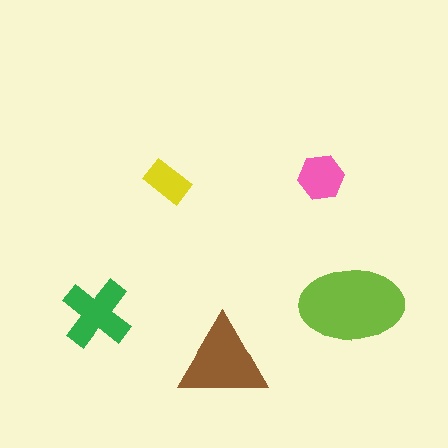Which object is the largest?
The lime ellipse.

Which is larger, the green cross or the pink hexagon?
The green cross.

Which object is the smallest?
The yellow rectangle.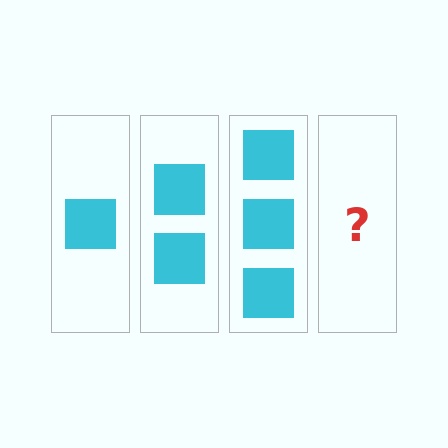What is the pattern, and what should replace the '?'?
The pattern is that each step adds one more square. The '?' should be 4 squares.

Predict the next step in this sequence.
The next step is 4 squares.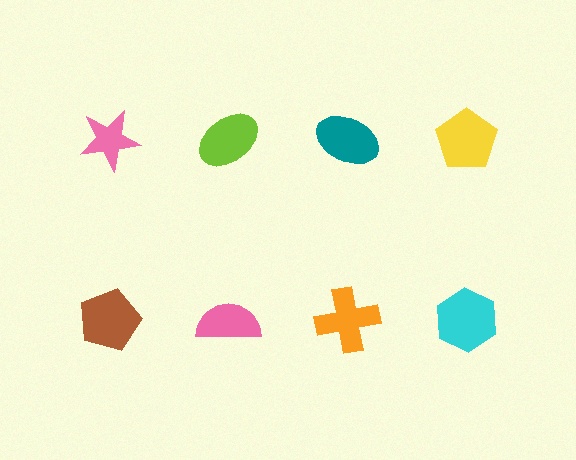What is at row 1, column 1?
A pink star.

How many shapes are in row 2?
4 shapes.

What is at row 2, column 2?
A pink semicircle.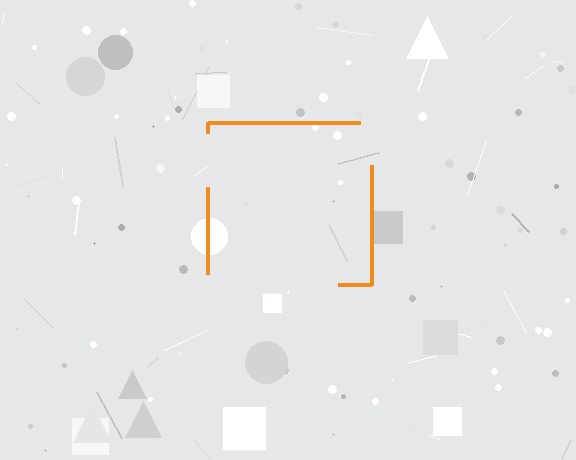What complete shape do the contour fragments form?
The contour fragments form a square.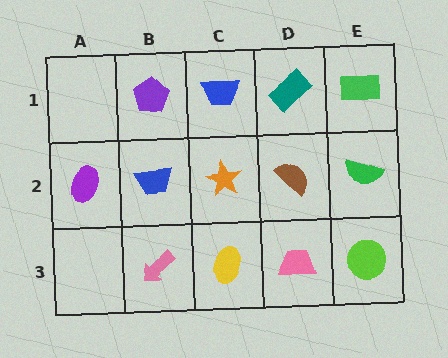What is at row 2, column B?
A blue trapezoid.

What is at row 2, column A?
A purple ellipse.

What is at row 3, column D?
A pink trapezoid.